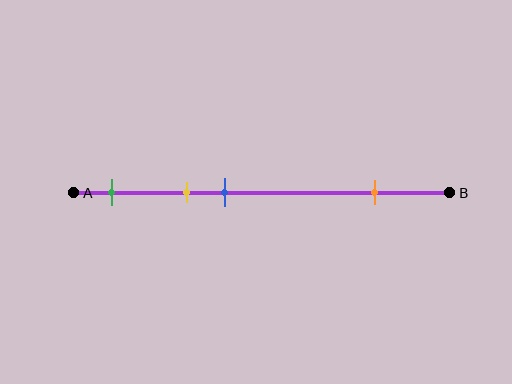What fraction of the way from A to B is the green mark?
The green mark is approximately 10% (0.1) of the way from A to B.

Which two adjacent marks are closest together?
The yellow and blue marks are the closest adjacent pair.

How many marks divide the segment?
There are 4 marks dividing the segment.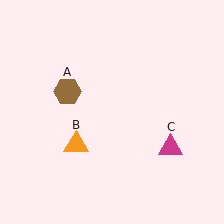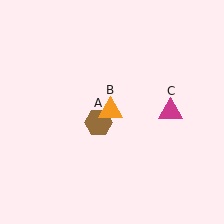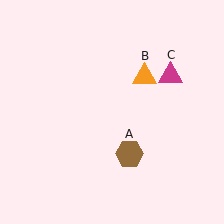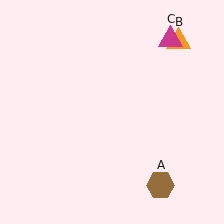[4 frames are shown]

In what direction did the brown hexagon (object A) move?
The brown hexagon (object A) moved down and to the right.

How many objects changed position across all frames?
3 objects changed position: brown hexagon (object A), orange triangle (object B), magenta triangle (object C).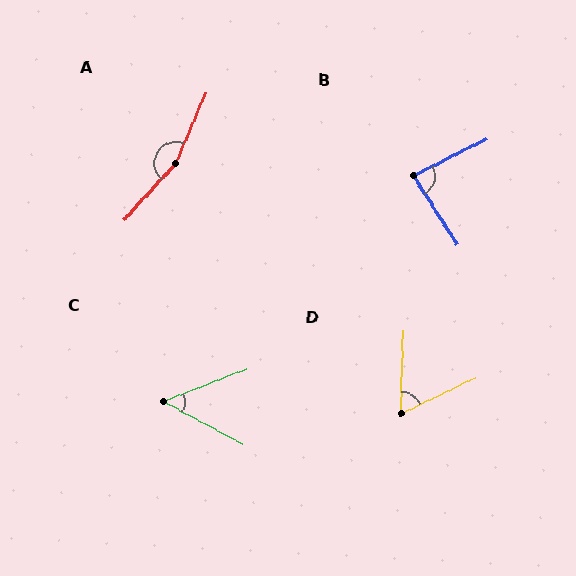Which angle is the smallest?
C, at approximately 49 degrees.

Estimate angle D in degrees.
Approximately 63 degrees.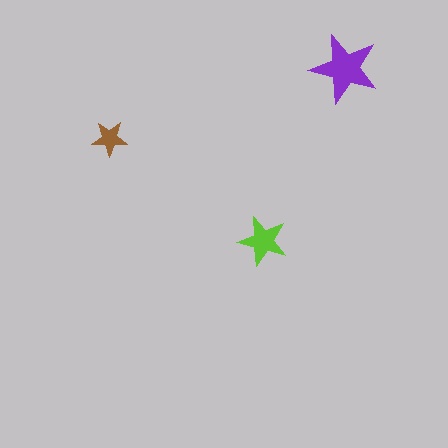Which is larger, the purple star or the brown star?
The purple one.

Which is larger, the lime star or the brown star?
The lime one.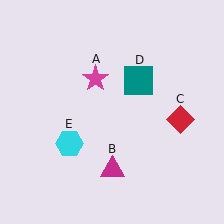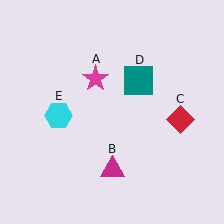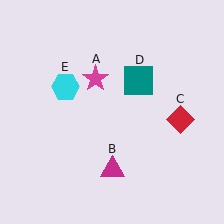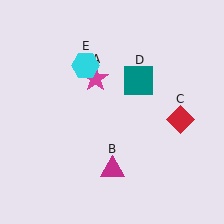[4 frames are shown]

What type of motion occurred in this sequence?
The cyan hexagon (object E) rotated clockwise around the center of the scene.